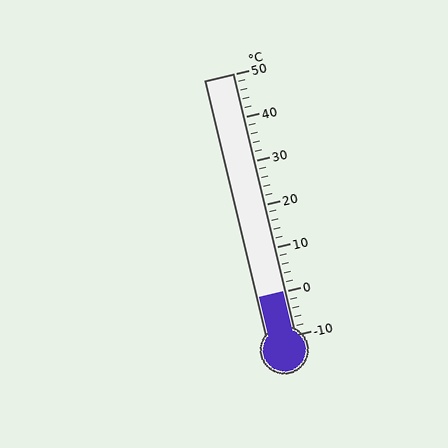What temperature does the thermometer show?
The thermometer shows approximately 0°C.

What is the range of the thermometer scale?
The thermometer scale ranges from -10°C to 50°C.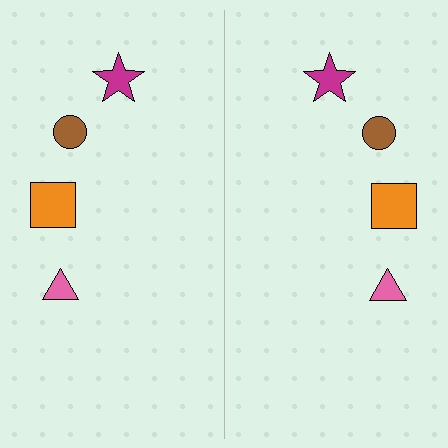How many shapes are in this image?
There are 8 shapes in this image.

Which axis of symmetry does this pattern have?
The pattern has a vertical axis of symmetry running through the center of the image.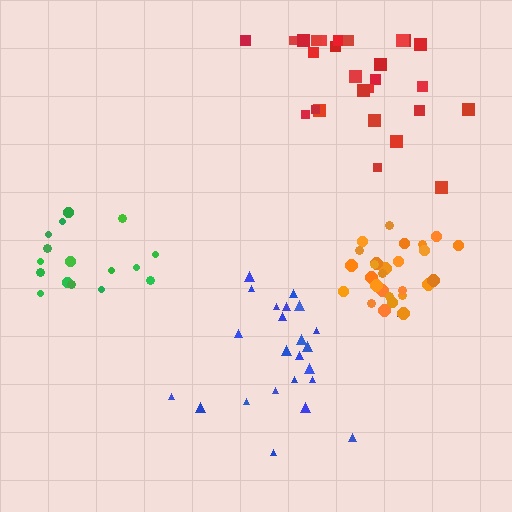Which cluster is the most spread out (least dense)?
Red.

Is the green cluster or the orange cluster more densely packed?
Orange.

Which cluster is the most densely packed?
Orange.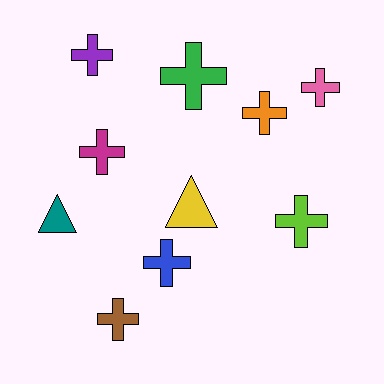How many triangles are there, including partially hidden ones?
There are 2 triangles.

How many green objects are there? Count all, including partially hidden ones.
There is 1 green object.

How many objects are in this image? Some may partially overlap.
There are 10 objects.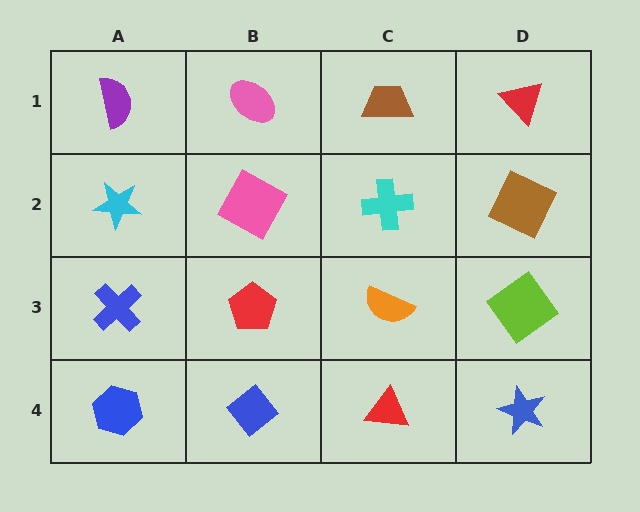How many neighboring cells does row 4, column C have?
3.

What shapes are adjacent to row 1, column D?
A brown square (row 2, column D), a brown trapezoid (row 1, column C).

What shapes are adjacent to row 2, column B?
A pink ellipse (row 1, column B), a red pentagon (row 3, column B), a cyan star (row 2, column A), a cyan cross (row 2, column C).